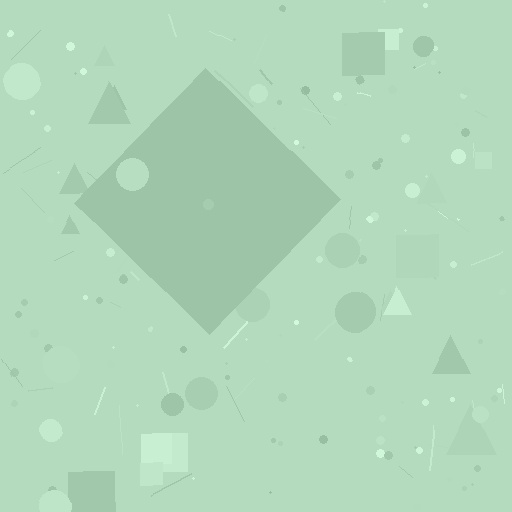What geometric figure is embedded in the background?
A diamond is embedded in the background.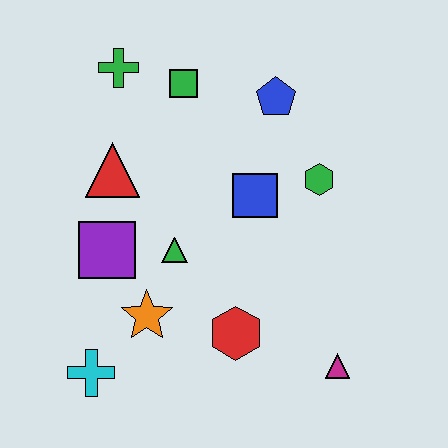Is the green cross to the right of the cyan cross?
Yes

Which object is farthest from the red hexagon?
The green cross is farthest from the red hexagon.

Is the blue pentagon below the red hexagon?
No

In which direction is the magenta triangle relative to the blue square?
The magenta triangle is below the blue square.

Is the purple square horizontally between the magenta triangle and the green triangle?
No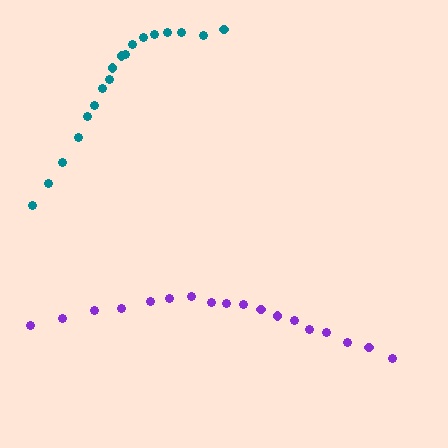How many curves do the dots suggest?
There are 2 distinct paths.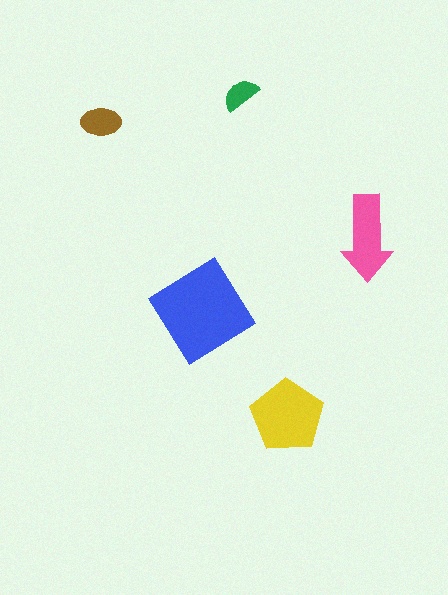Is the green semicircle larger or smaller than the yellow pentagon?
Smaller.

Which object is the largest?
The blue diamond.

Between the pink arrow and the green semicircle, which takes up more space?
The pink arrow.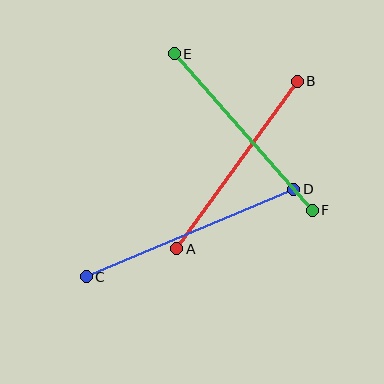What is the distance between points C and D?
The distance is approximately 226 pixels.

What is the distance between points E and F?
The distance is approximately 209 pixels.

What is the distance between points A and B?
The distance is approximately 206 pixels.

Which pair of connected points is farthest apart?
Points C and D are farthest apart.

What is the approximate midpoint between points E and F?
The midpoint is at approximately (243, 132) pixels.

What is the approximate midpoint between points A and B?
The midpoint is at approximately (237, 165) pixels.